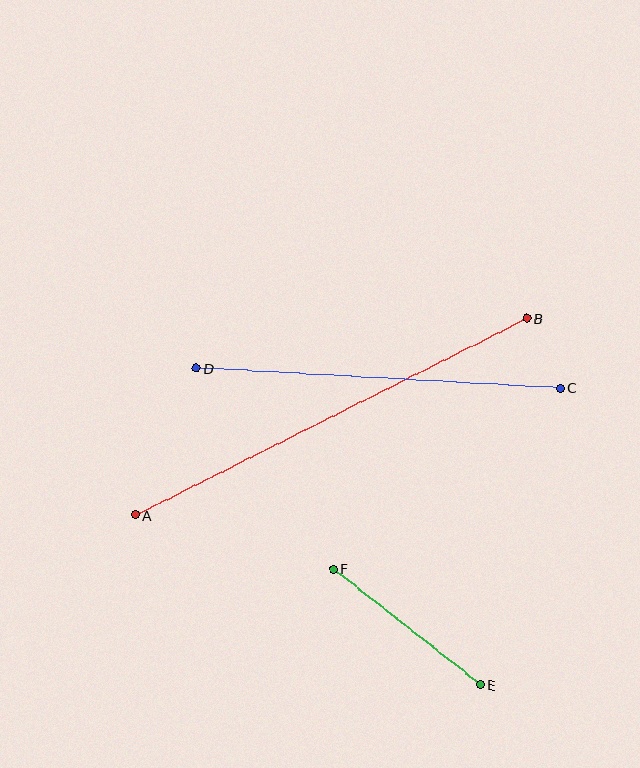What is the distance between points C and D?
The distance is approximately 364 pixels.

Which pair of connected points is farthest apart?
Points A and B are farthest apart.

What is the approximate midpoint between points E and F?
The midpoint is at approximately (407, 627) pixels.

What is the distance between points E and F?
The distance is approximately 187 pixels.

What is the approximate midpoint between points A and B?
The midpoint is at approximately (331, 417) pixels.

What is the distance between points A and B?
The distance is approximately 438 pixels.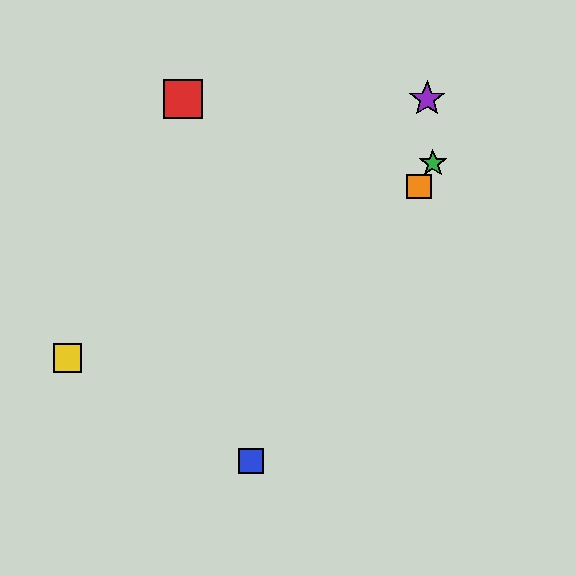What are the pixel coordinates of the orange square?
The orange square is at (419, 186).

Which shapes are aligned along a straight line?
The blue square, the green star, the orange square are aligned along a straight line.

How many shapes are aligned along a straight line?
3 shapes (the blue square, the green star, the orange square) are aligned along a straight line.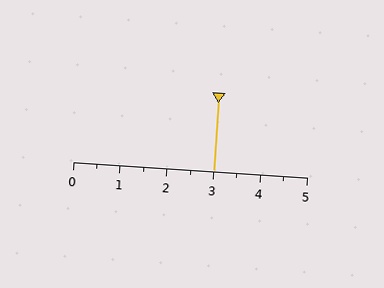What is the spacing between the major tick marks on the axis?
The major ticks are spaced 1 apart.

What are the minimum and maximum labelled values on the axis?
The axis runs from 0 to 5.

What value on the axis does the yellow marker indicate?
The marker indicates approximately 3.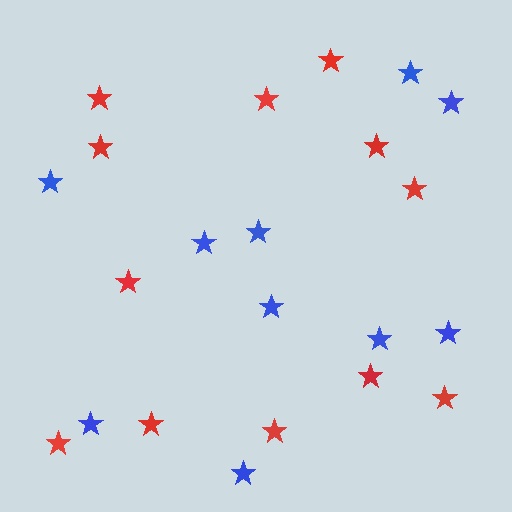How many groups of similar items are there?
There are 2 groups: one group of blue stars (10) and one group of red stars (12).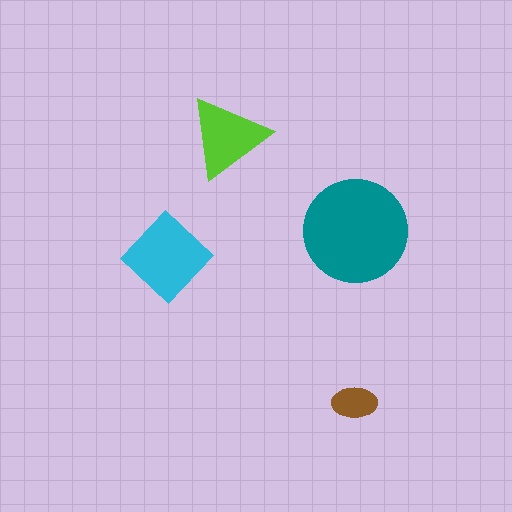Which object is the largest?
The teal circle.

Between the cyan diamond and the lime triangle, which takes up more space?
The cyan diamond.